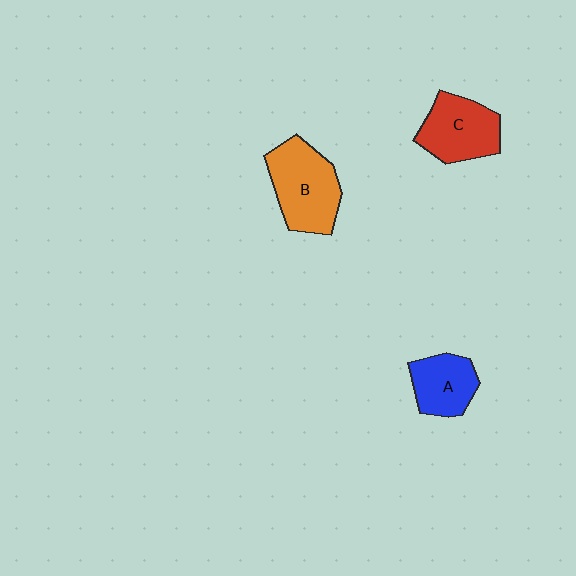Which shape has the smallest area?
Shape A (blue).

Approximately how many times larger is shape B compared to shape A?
Approximately 1.5 times.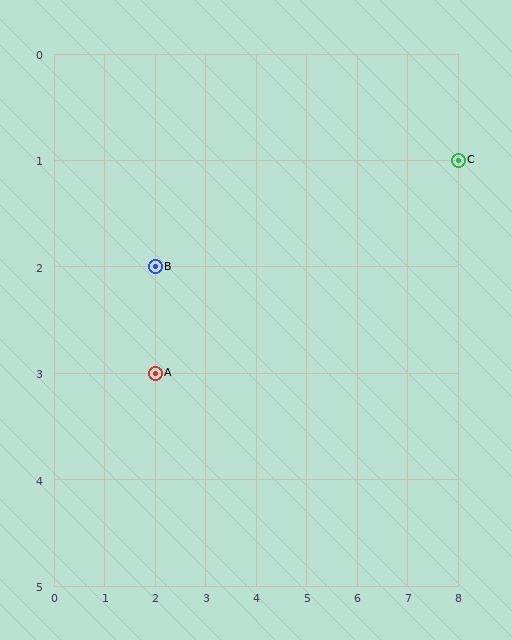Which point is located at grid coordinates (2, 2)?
Point B is at (2, 2).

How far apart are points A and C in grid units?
Points A and C are 6 columns and 2 rows apart (about 6.3 grid units diagonally).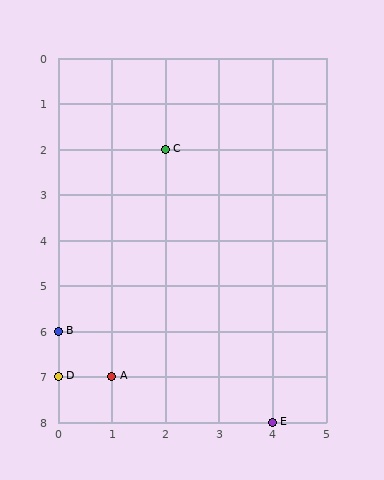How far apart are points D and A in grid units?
Points D and A are 1 column apart.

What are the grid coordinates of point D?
Point D is at grid coordinates (0, 7).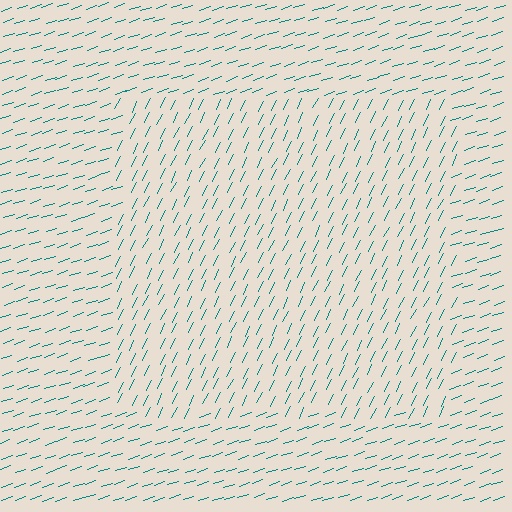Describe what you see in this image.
The image is filled with small teal line segments. A rectangle region in the image has lines oriented differently from the surrounding lines, creating a visible texture boundary.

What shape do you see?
I see a rectangle.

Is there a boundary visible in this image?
Yes, there is a texture boundary formed by a change in line orientation.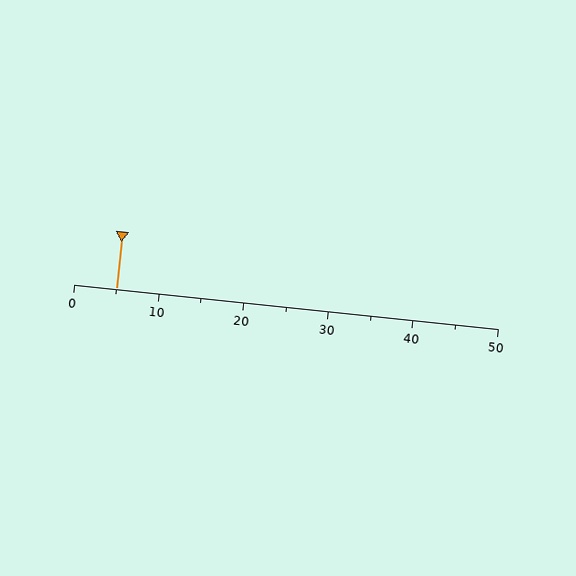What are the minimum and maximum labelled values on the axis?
The axis runs from 0 to 50.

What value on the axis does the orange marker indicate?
The marker indicates approximately 5.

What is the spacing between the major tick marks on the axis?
The major ticks are spaced 10 apart.